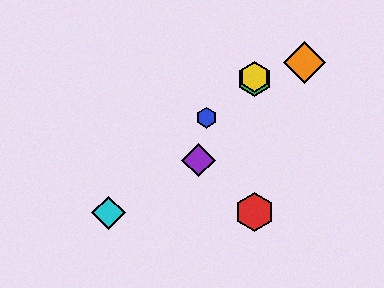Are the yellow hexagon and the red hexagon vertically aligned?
Yes, both are at x≈254.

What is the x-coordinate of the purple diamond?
The purple diamond is at x≈199.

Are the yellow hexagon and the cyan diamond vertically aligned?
No, the yellow hexagon is at x≈254 and the cyan diamond is at x≈109.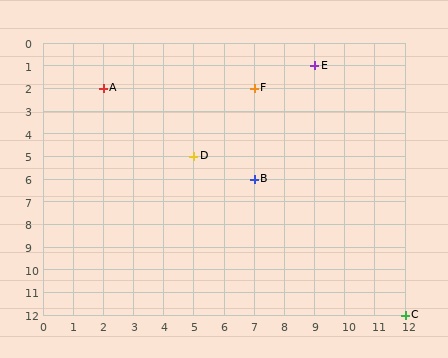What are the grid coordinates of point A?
Point A is at grid coordinates (2, 2).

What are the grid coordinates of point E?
Point E is at grid coordinates (9, 1).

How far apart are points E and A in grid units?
Points E and A are 7 columns and 1 row apart (about 7.1 grid units diagonally).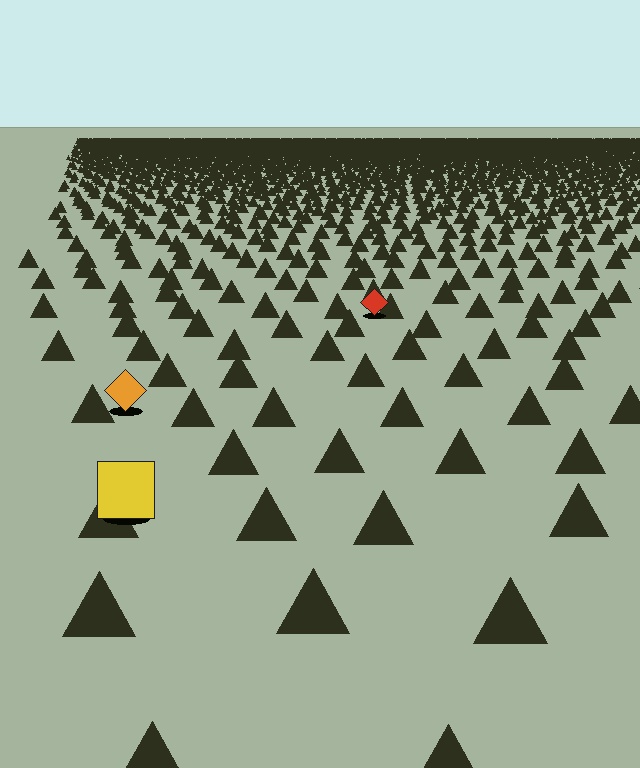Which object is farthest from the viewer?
The red diamond is farthest from the viewer. It appears smaller and the ground texture around it is denser.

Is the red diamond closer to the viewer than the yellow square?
No. The yellow square is closer — you can tell from the texture gradient: the ground texture is coarser near it.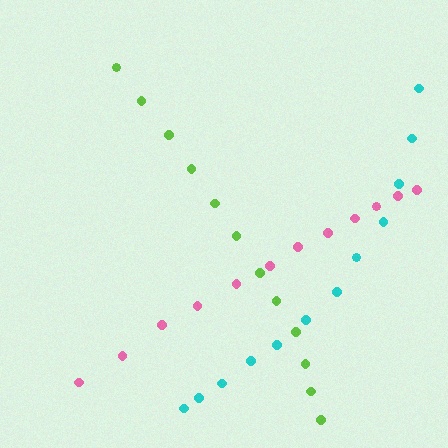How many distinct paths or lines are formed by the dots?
There are 3 distinct paths.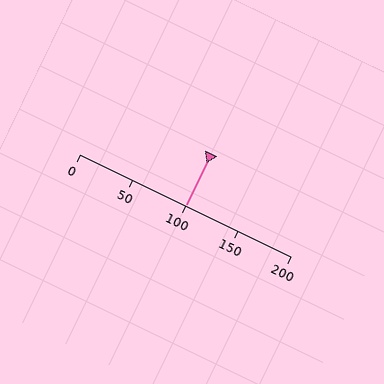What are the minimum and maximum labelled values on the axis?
The axis runs from 0 to 200.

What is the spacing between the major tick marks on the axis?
The major ticks are spaced 50 apart.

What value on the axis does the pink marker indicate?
The marker indicates approximately 100.